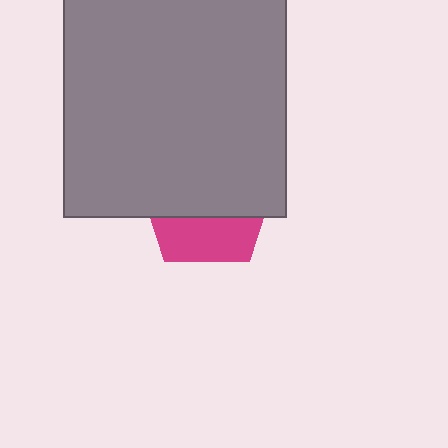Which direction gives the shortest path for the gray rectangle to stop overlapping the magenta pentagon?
Moving up gives the shortest separation.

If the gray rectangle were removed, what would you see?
You would see the complete magenta pentagon.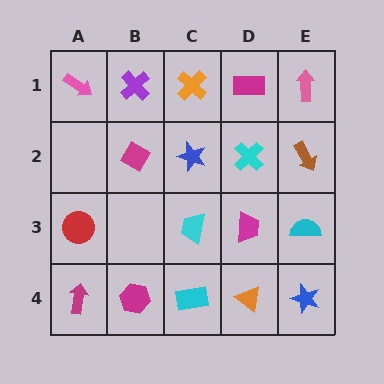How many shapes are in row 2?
4 shapes.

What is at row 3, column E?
A cyan semicircle.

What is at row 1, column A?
A pink arrow.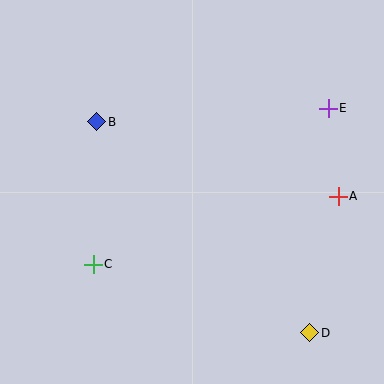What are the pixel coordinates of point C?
Point C is at (93, 264).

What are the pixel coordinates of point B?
Point B is at (97, 122).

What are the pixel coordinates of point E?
Point E is at (328, 108).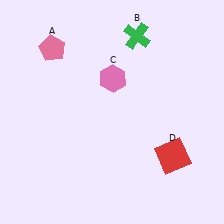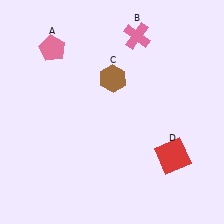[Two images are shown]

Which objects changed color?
B changed from green to pink. C changed from pink to brown.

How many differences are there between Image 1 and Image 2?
There are 2 differences between the two images.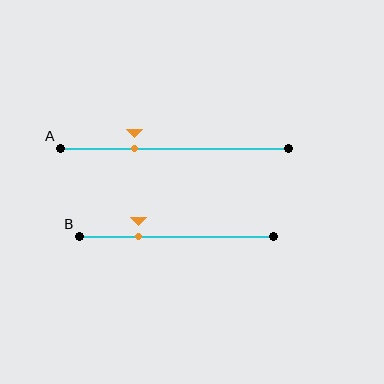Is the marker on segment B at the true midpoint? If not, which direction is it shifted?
No, the marker on segment B is shifted to the left by about 20% of the segment length.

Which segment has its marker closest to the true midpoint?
Segment A has its marker closest to the true midpoint.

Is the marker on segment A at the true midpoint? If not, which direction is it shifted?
No, the marker on segment A is shifted to the left by about 17% of the segment length.